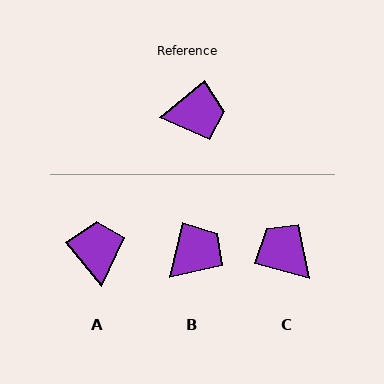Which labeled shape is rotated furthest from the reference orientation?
C, about 126 degrees away.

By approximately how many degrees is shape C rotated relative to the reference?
Approximately 126 degrees counter-clockwise.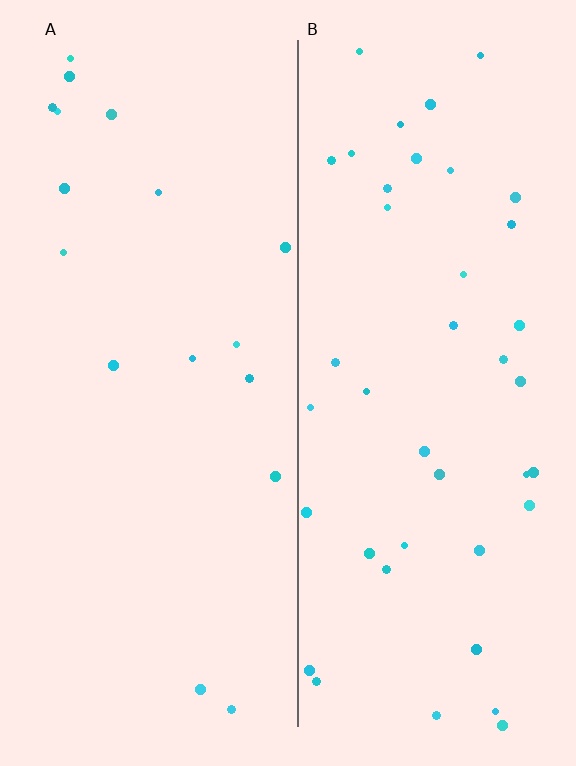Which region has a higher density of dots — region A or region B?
B (the right).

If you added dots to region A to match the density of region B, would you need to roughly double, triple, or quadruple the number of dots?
Approximately double.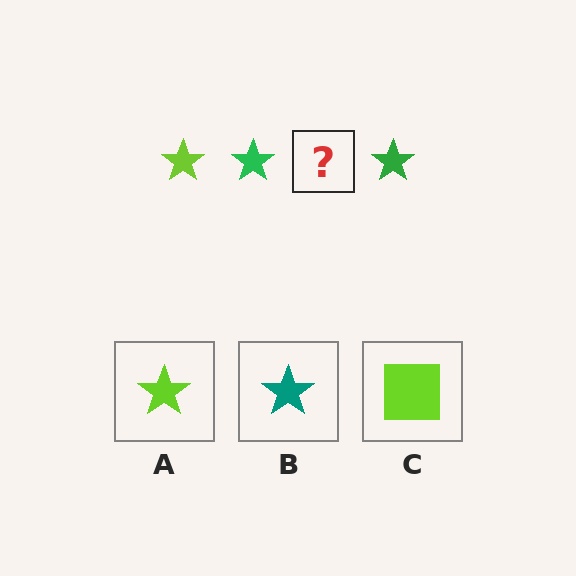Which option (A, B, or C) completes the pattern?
A.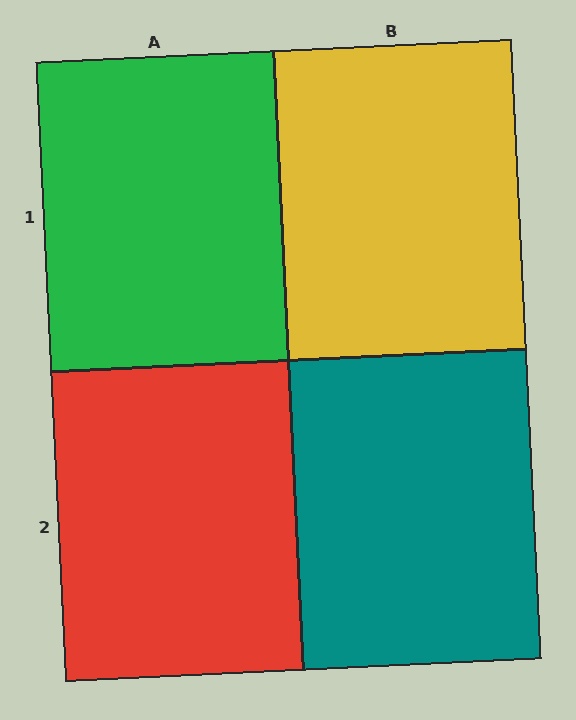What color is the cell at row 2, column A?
Red.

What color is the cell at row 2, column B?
Teal.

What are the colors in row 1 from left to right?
Green, yellow.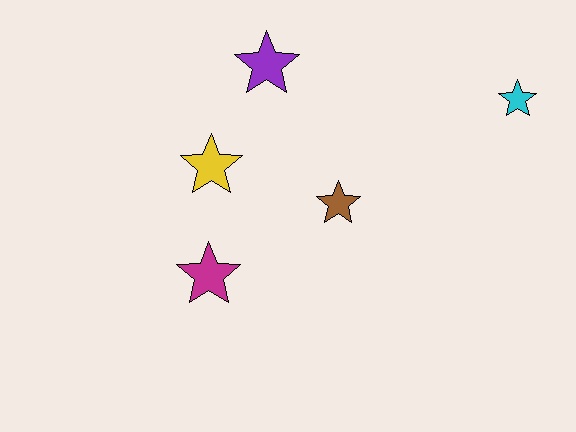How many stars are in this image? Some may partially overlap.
There are 5 stars.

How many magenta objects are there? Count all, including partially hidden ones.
There is 1 magenta object.